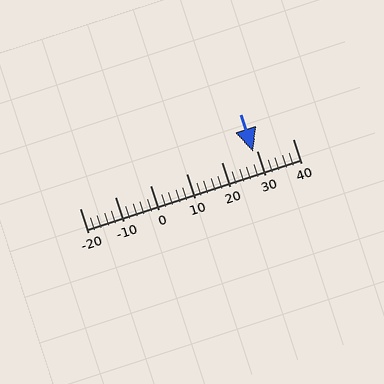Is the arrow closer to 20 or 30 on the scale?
The arrow is closer to 30.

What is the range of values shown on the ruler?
The ruler shows values from -20 to 40.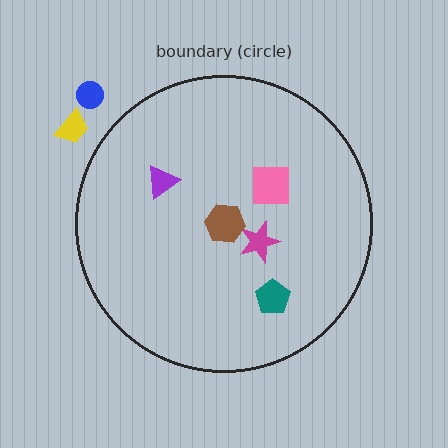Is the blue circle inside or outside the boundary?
Outside.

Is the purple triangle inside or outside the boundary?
Inside.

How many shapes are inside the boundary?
5 inside, 2 outside.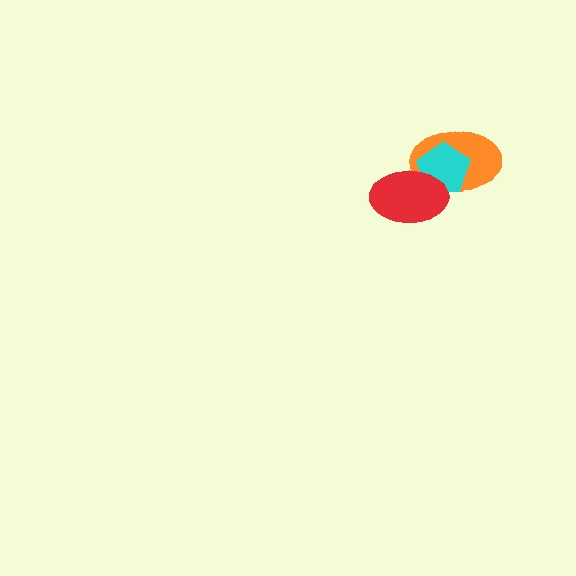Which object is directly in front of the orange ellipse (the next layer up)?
The cyan pentagon is directly in front of the orange ellipse.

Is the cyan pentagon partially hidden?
Yes, it is partially covered by another shape.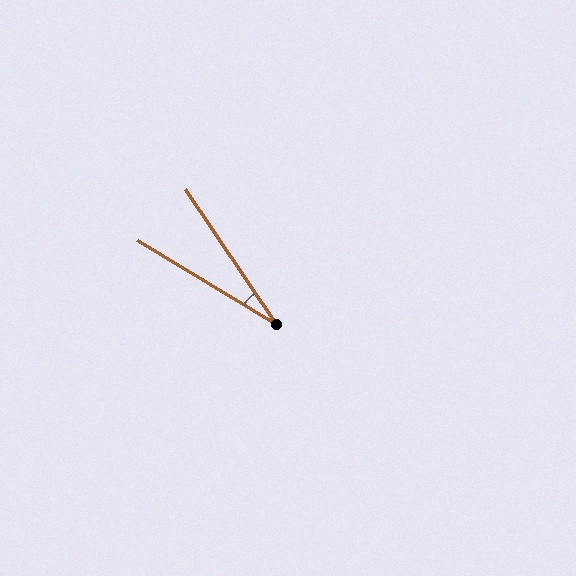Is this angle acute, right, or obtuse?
It is acute.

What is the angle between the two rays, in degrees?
Approximately 25 degrees.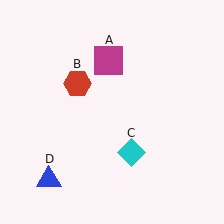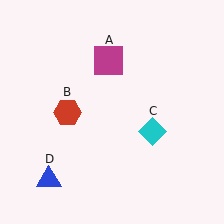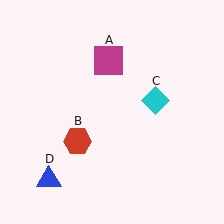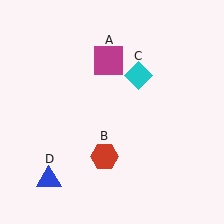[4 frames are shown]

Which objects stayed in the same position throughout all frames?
Magenta square (object A) and blue triangle (object D) remained stationary.